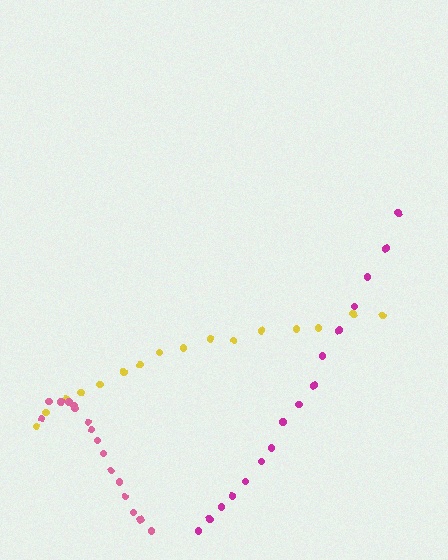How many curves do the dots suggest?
There are 3 distinct paths.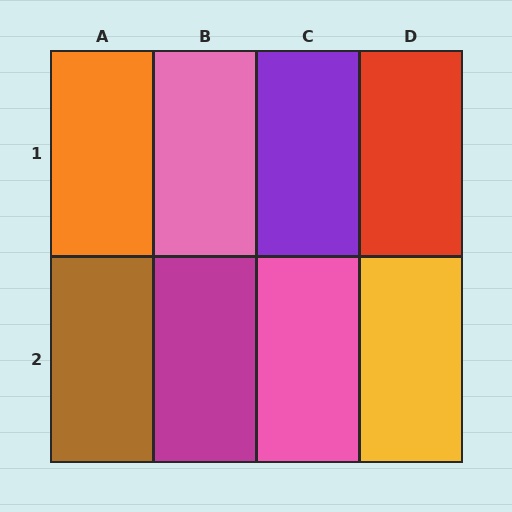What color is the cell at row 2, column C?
Pink.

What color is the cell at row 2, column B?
Magenta.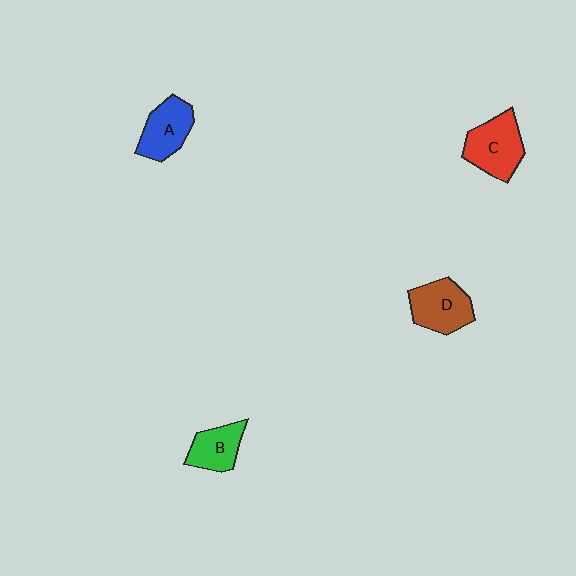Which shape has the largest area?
Shape C (red).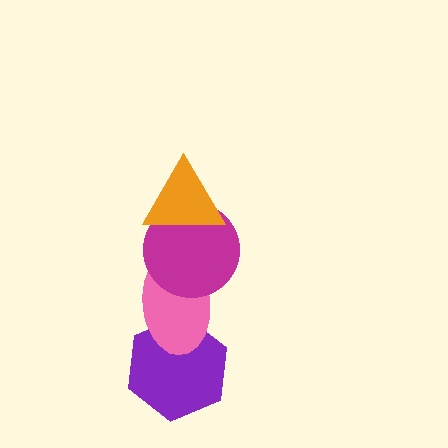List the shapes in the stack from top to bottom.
From top to bottom: the orange triangle, the magenta circle, the pink ellipse, the purple hexagon.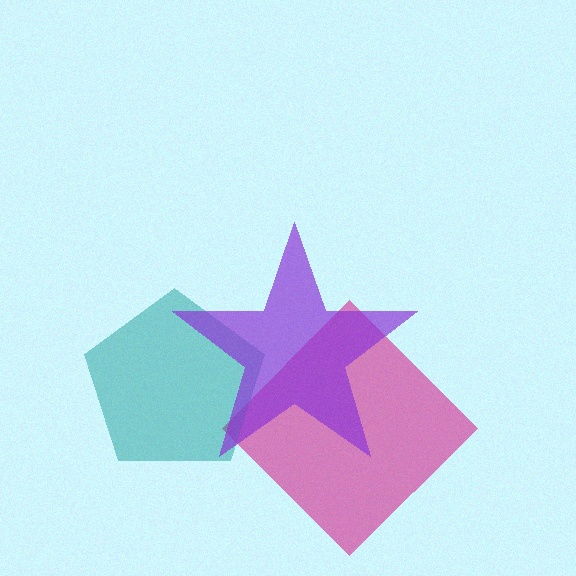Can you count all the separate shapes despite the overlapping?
Yes, there are 3 separate shapes.